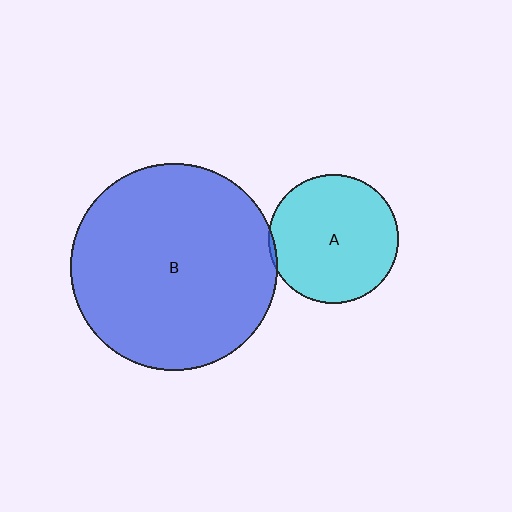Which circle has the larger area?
Circle B (blue).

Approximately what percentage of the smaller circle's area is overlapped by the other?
Approximately 5%.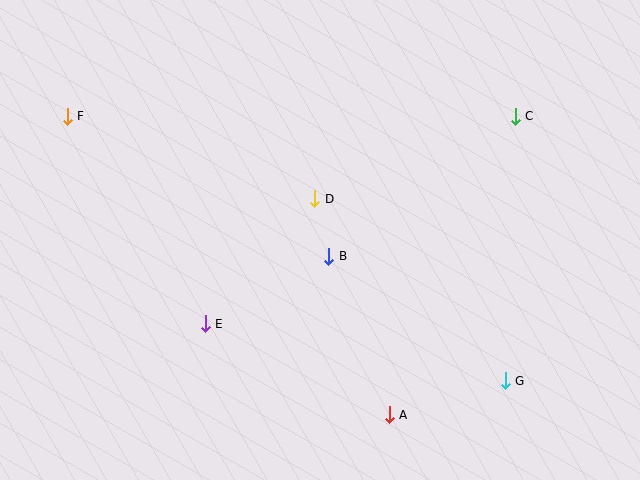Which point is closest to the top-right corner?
Point C is closest to the top-right corner.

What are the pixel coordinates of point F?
Point F is at (67, 116).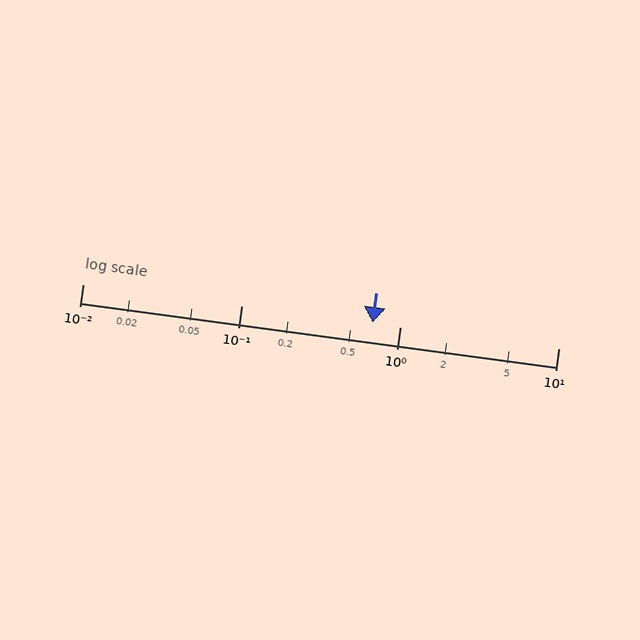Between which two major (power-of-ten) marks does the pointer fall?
The pointer is between 0.1 and 1.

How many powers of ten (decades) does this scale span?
The scale spans 3 decades, from 0.01 to 10.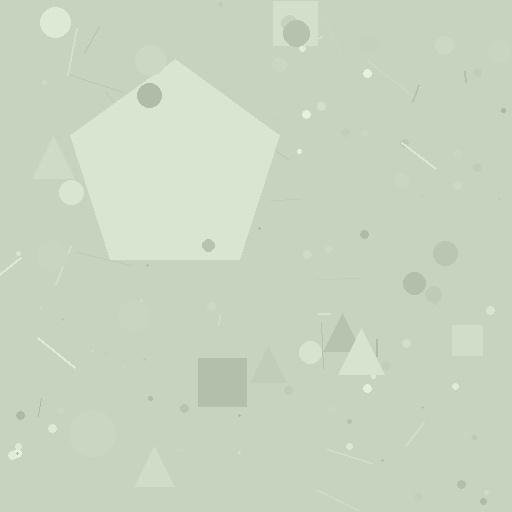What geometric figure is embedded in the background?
A pentagon is embedded in the background.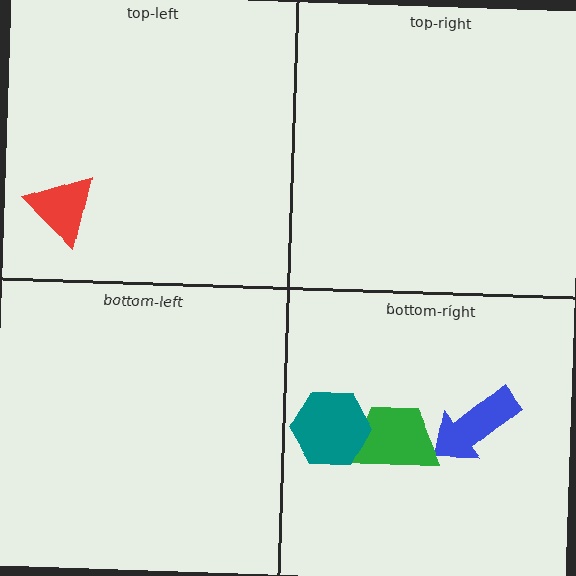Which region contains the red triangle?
The top-left region.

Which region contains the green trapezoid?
The bottom-right region.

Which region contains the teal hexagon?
The bottom-right region.